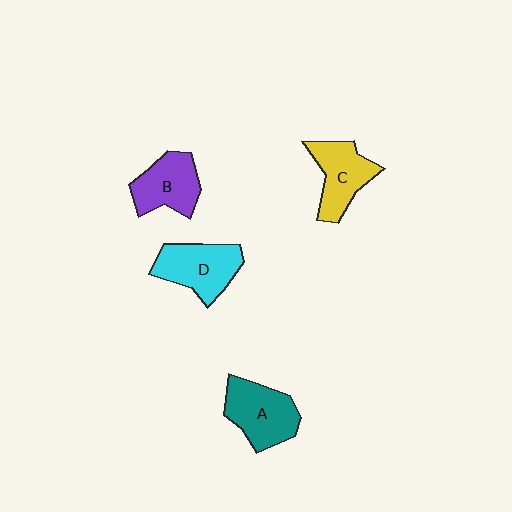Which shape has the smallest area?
Shape B (purple).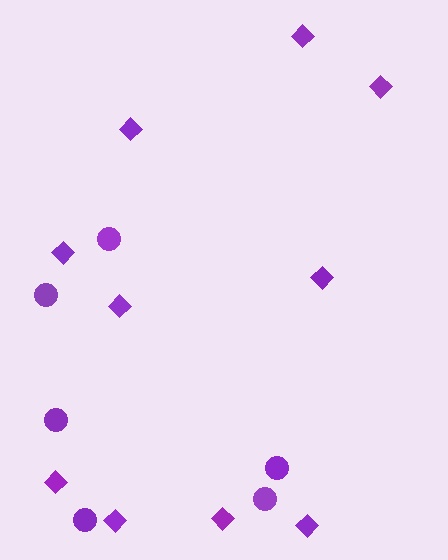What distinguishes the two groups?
There are 2 groups: one group of diamonds (10) and one group of circles (6).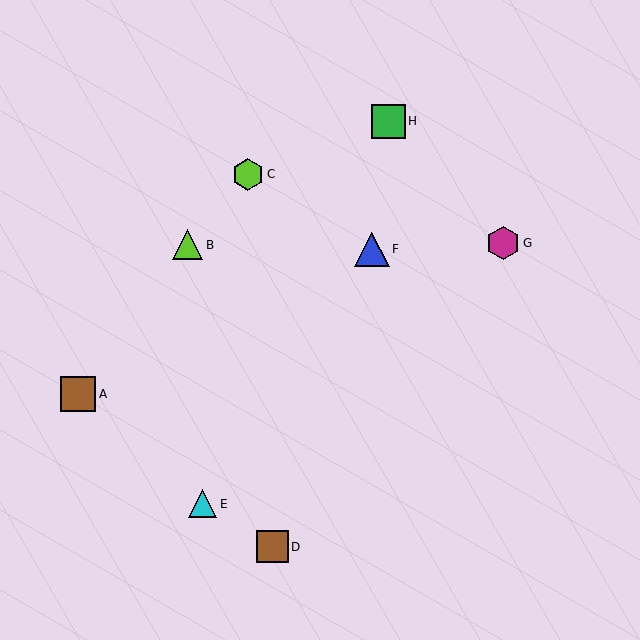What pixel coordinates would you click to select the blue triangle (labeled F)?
Click at (372, 249) to select the blue triangle F.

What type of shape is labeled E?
Shape E is a cyan triangle.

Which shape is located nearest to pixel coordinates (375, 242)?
The blue triangle (labeled F) at (372, 249) is nearest to that location.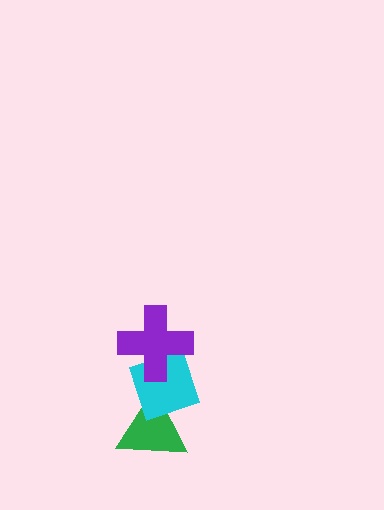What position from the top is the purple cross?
The purple cross is 1st from the top.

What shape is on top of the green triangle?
The cyan diamond is on top of the green triangle.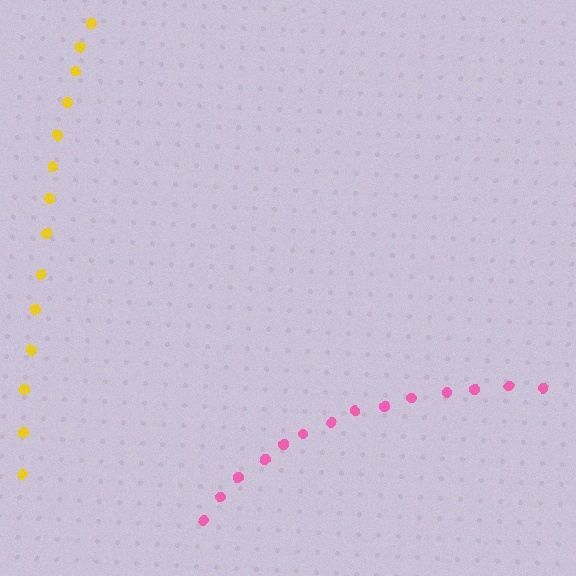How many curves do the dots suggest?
There are 2 distinct paths.